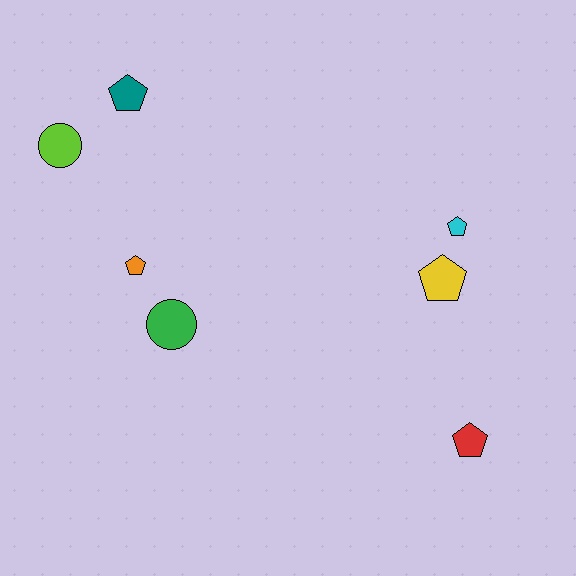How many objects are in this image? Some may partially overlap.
There are 7 objects.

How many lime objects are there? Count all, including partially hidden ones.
There is 1 lime object.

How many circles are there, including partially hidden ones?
There are 2 circles.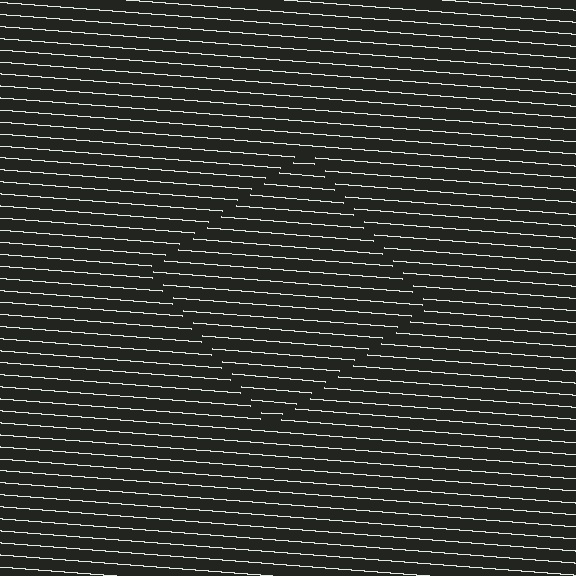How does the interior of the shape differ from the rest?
The interior of the shape contains the same grating, shifted by half a period — the contour is defined by the phase discontinuity where line-ends from the inner and outer gratings abut.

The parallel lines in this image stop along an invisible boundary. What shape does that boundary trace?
An illusory square. The interior of the shape contains the same grating, shifted by half a period — the contour is defined by the phase discontinuity where line-ends from the inner and outer gratings abut.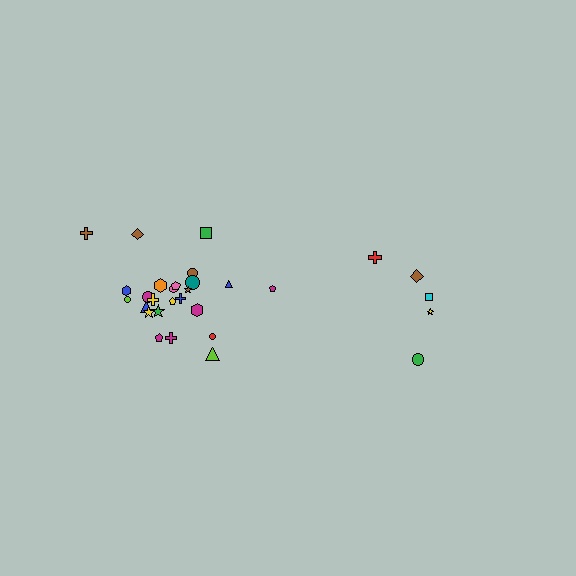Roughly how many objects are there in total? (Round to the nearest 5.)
Roughly 30 objects in total.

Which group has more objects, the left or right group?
The left group.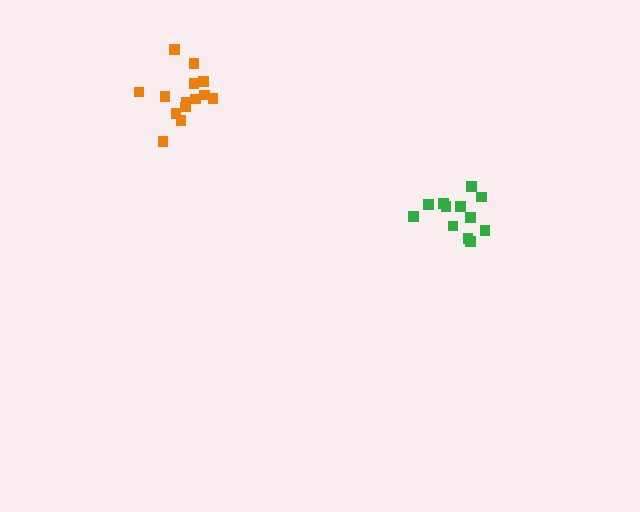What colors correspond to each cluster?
The clusters are colored: green, orange.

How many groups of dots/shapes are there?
There are 2 groups.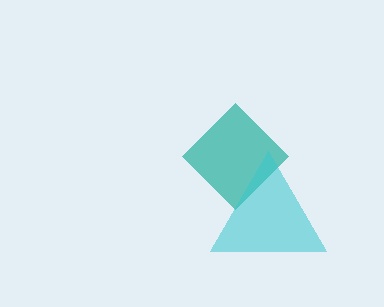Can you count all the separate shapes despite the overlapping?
Yes, there are 2 separate shapes.